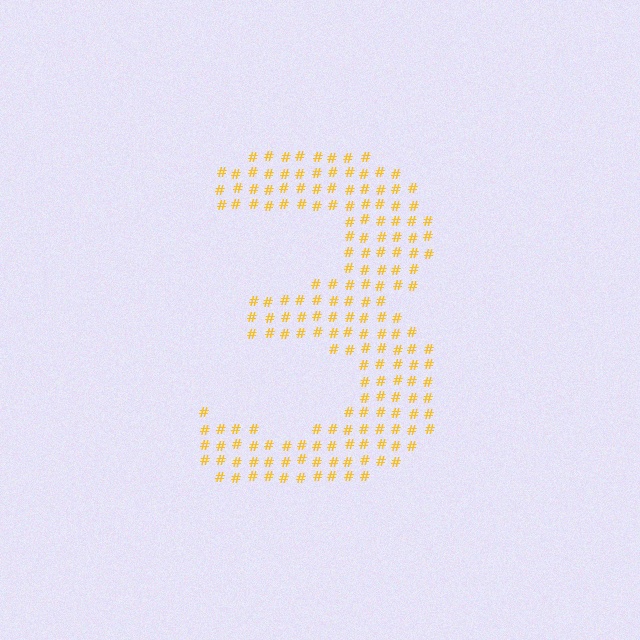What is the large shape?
The large shape is the digit 3.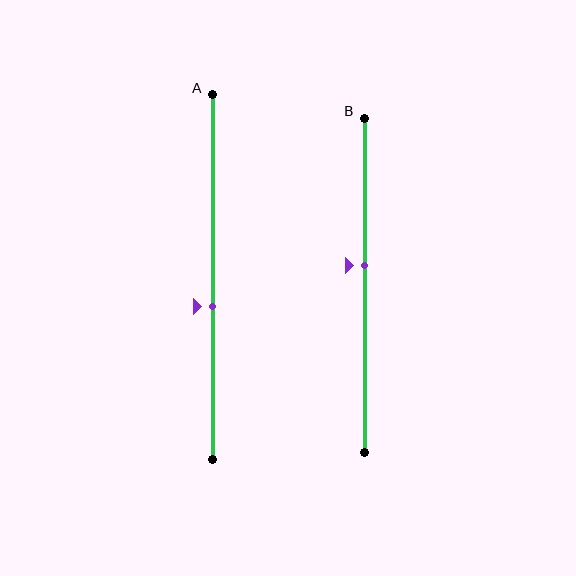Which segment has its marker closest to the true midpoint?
Segment B has its marker closest to the true midpoint.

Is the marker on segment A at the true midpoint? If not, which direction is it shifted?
No, the marker on segment A is shifted downward by about 8% of the segment length.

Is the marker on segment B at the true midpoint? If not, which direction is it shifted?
No, the marker on segment B is shifted upward by about 6% of the segment length.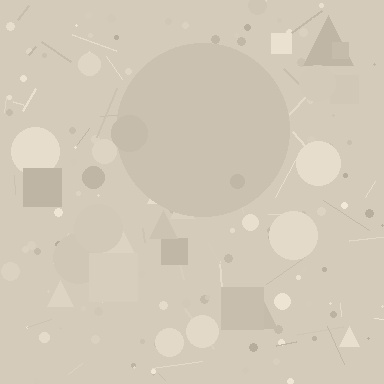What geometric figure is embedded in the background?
A circle is embedded in the background.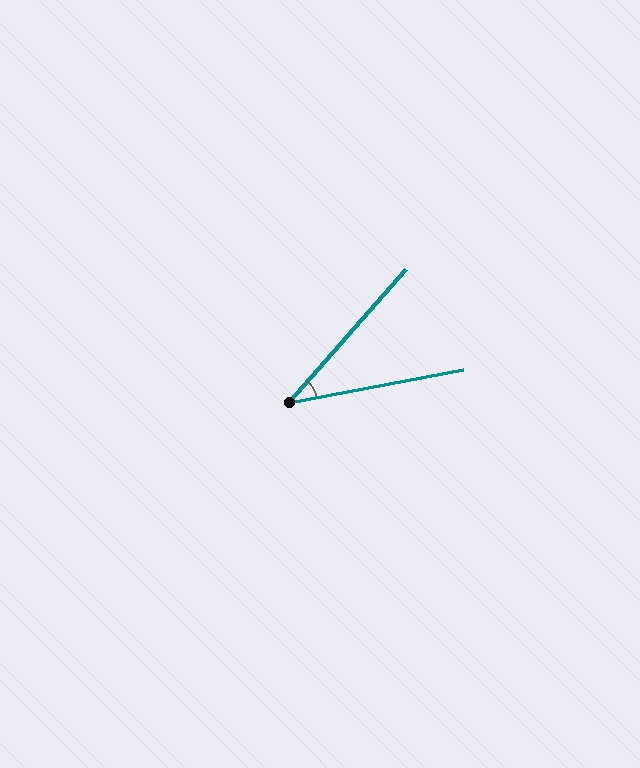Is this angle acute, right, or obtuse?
It is acute.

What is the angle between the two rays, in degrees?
Approximately 38 degrees.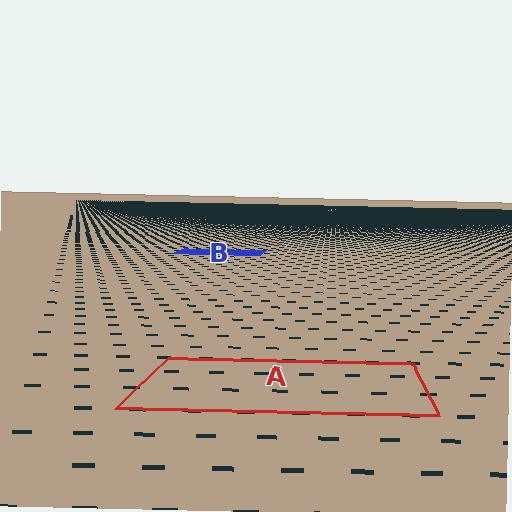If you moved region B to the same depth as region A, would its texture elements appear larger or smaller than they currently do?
They would appear larger. At a closer depth, the same texture elements are projected at a bigger on-screen size.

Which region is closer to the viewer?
Region A is closer. The texture elements there are larger and more spread out.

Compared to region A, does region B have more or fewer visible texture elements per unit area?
Region B has more texture elements per unit area — they are packed more densely because it is farther away.